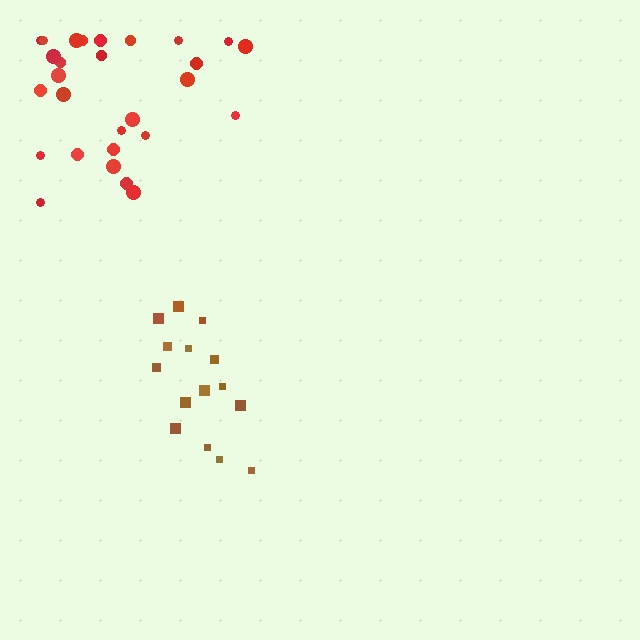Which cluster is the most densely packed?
Brown.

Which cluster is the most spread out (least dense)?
Red.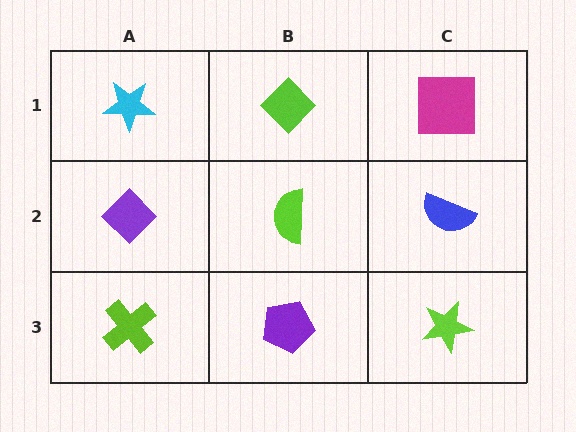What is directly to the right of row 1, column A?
A lime diamond.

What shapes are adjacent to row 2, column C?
A magenta square (row 1, column C), a lime star (row 3, column C), a lime semicircle (row 2, column B).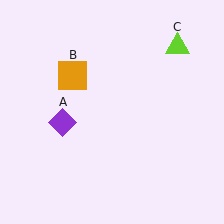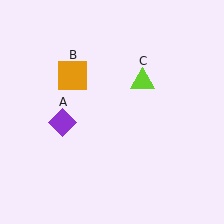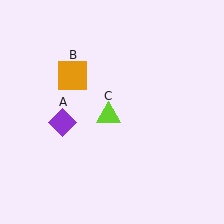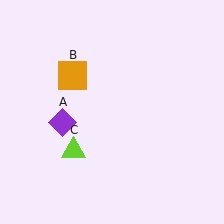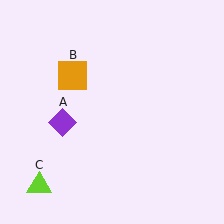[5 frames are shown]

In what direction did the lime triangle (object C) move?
The lime triangle (object C) moved down and to the left.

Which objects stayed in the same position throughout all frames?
Purple diamond (object A) and orange square (object B) remained stationary.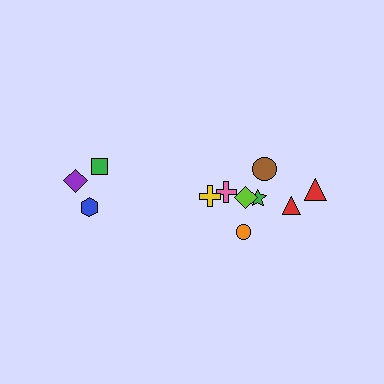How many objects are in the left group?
There are 3 objects.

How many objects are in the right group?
There are 8 objects.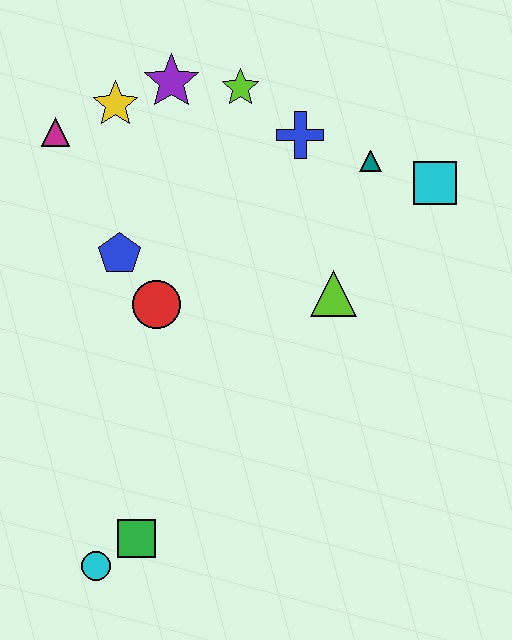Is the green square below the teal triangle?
Yes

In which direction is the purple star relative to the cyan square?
The purple star is to the left of the cyan square.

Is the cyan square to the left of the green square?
No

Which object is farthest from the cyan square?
The cyan circle is farthest from the cyan square.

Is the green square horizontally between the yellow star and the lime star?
Yes